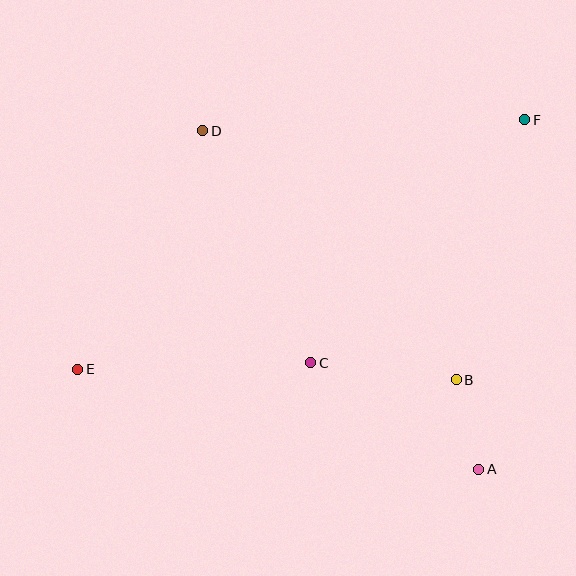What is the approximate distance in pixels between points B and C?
The distance between B and C is approximately 146 pixels.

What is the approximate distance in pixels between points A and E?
The distance between A and E is approximately 413 pixels.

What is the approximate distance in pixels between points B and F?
The distance between B and F is approximately 269 pixels.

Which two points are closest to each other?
Points A and B are closest to each other.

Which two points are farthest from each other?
Points E and F are farthest from each other.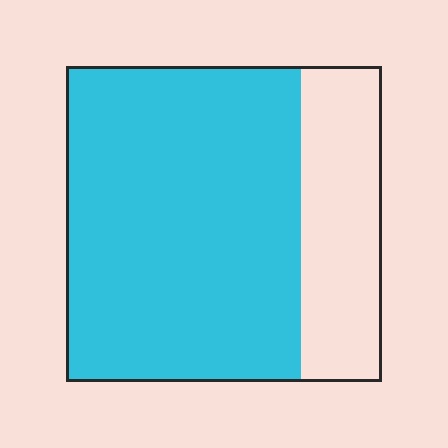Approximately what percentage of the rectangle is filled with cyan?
Approximately 75%.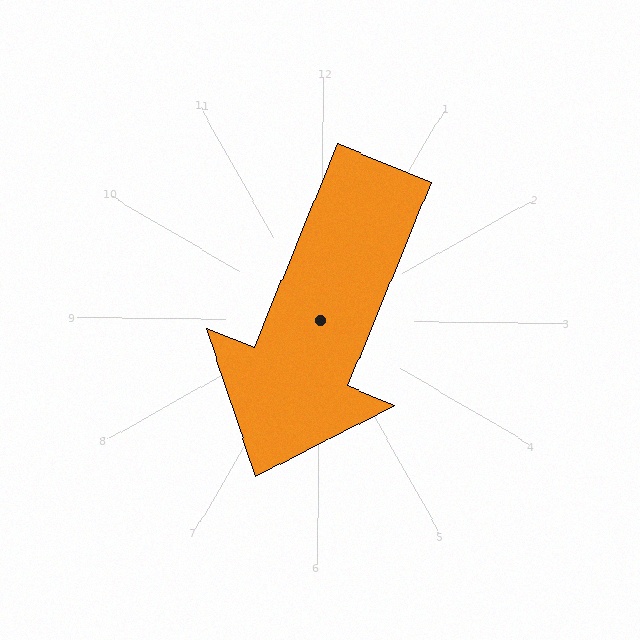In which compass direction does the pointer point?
South.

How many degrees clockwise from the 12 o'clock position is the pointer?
Approximately 202 degrees.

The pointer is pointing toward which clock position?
Roughly 7 o'clock.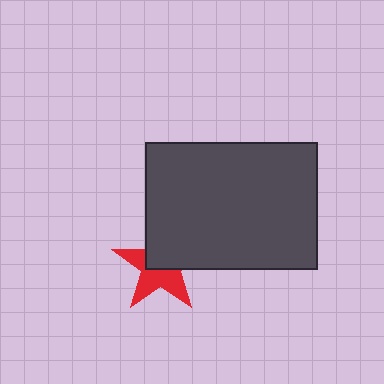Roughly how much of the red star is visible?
About half of it is visible (roughly 52%).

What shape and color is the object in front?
The object in front is a dark gray rectangle.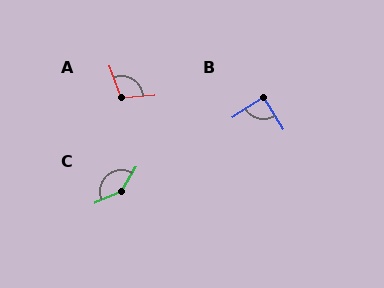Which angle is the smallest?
B, at approximately 88 degrees.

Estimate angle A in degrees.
Approximately 106 degrees.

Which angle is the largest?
C, at approximately 143 degrees.